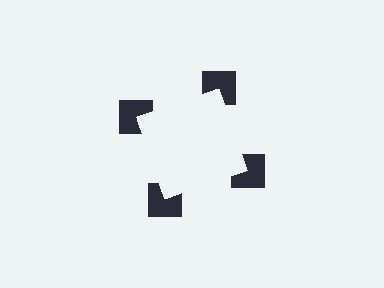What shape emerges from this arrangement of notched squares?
An illusory square — its edges are inferred from the aligned wedge cuts in the notched squares, not physically drawn.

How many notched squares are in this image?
There are 4 — one at each vertex of the illusory square.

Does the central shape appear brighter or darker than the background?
It typically appears slightly brighter than the background, even though no actual brightness change is drawn.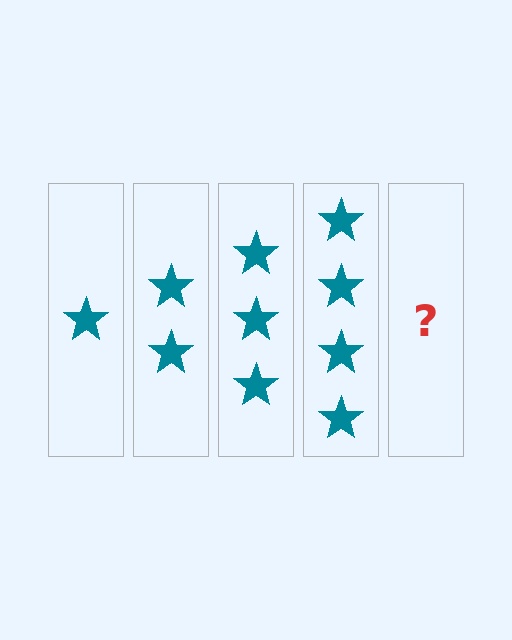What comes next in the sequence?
The next element should be 5 stars.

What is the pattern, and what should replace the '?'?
The pattern is that each step adds one more star. The '?' should be 5 stars.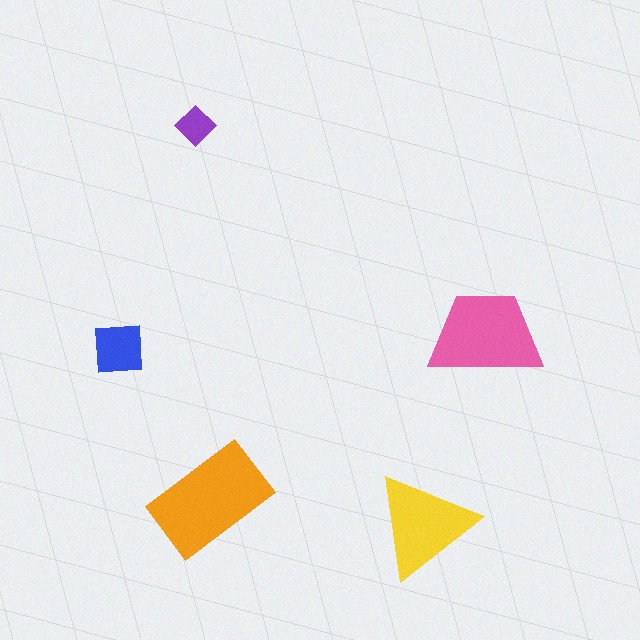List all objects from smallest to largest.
The purple diamond, the blue square, the yellow triangle, the pink trapezoid, the orange rectangle.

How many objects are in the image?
There are 5 objects in the image.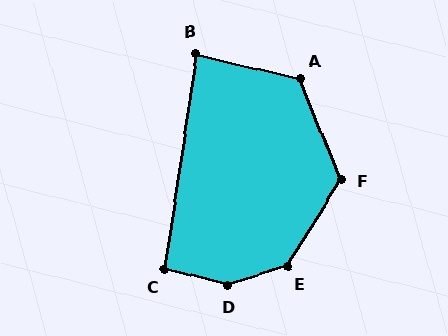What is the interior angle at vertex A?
Approximately 125 degrees (obtuse).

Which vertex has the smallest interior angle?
B, at approximately 85 degrees.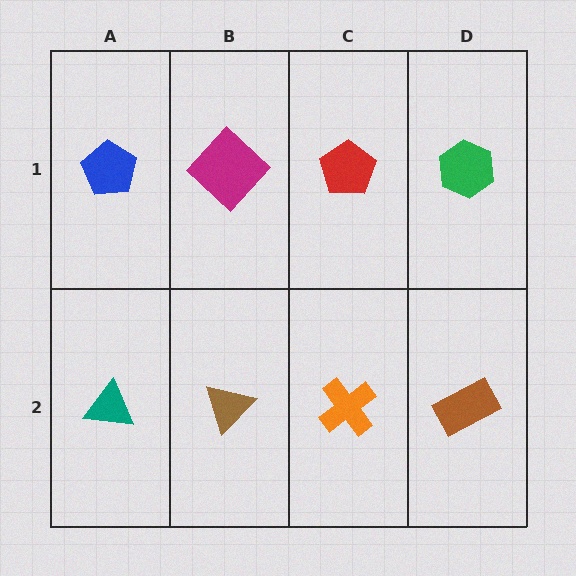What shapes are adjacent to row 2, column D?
A green hexagon (row 1, column D), an orange cross (row 2, column C).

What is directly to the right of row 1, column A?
A magenta diamond.